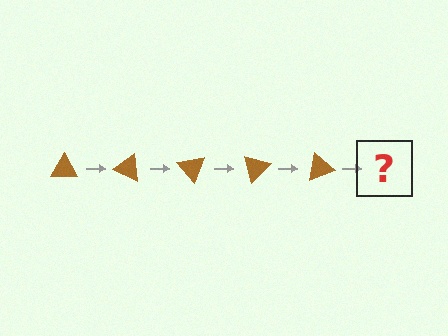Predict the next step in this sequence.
The next step is a brown triangle rotated 125 degrees.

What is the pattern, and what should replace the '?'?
The pattern is that the triangle rotates 25 degrees each step. The '?' should be a brown triangle rotated 125 degrees.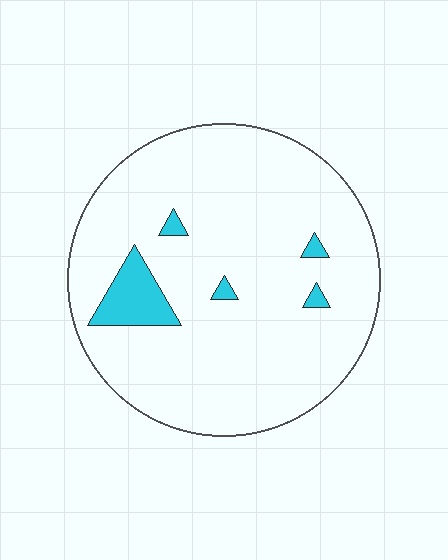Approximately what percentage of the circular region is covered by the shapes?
Approximately 5%.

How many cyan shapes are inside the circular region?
5.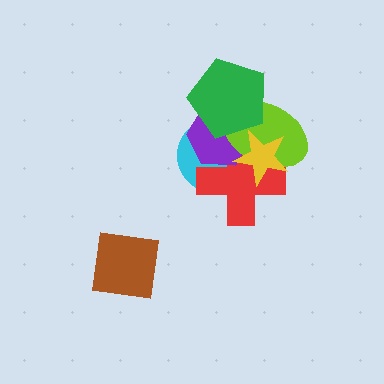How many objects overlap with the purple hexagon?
5 objects overlap with the purple hexagon.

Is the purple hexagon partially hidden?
Yes, it is partially covered by another shape.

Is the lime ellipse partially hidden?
Yes, it is partially covered by another shape.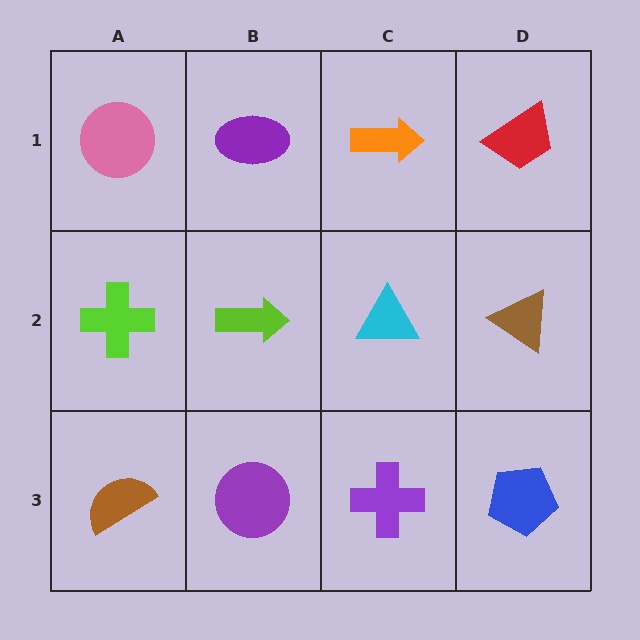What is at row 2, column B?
A lime arrow.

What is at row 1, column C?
An orange arrow.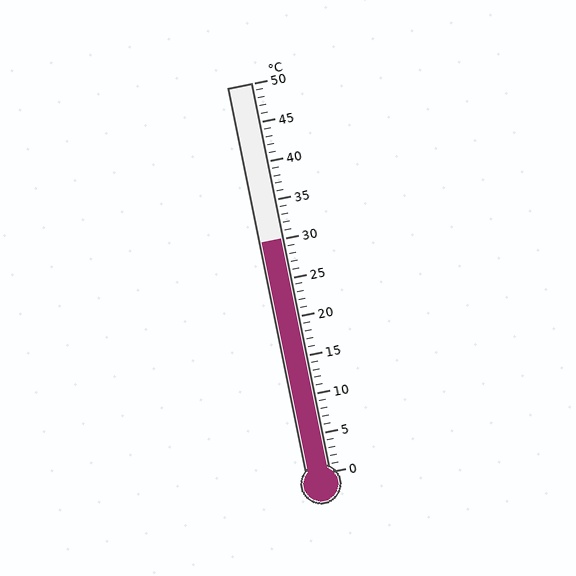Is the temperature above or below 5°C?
The temperature is above 5°C.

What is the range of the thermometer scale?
The thermometer scale ranges from 0°C to 50°C.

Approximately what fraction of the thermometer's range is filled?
The thermometer is filled to approximately 60% of its range.